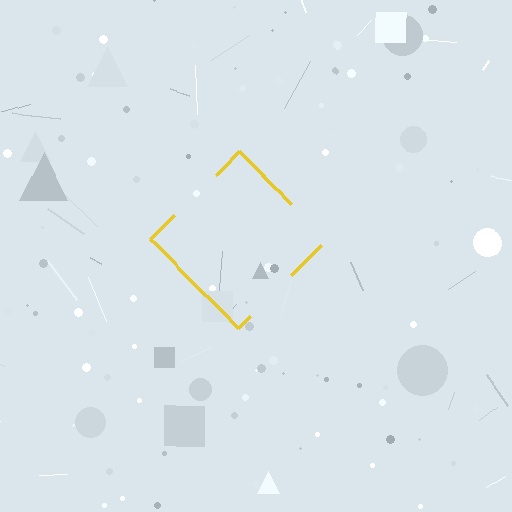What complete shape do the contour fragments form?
The contour fragments form a diamond.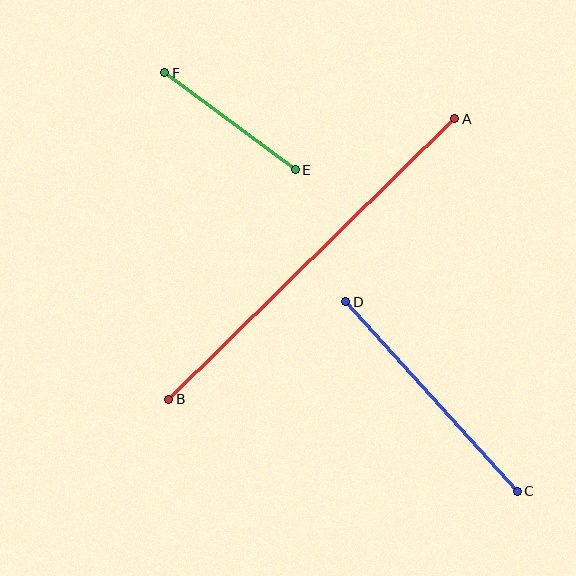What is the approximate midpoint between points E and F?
The midpoint is at approximately (230, 121) pixels.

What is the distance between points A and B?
The distance is approximately 401 pixels.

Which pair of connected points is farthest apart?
Points A and B are farthest apart.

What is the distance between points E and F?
The distance is approximately 163 pixels.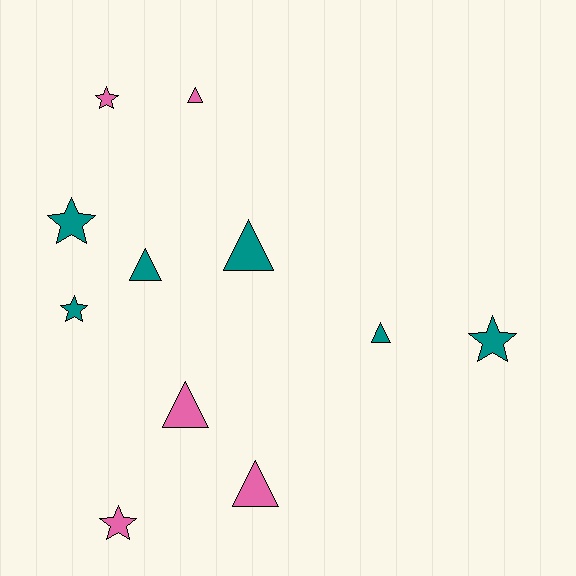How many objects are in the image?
There are 11 objects.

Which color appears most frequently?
Teal, with 6 objects.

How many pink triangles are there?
There are 3 pink triangles.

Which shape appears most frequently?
Triangle, with 6 objects.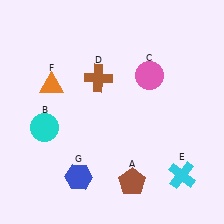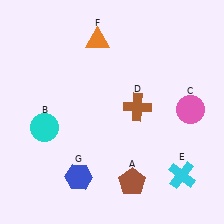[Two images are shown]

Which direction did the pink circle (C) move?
The pink circle (C) moved right.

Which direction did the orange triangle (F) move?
The orange triangle (F) moved right.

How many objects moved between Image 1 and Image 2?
3 objects moved between the two images.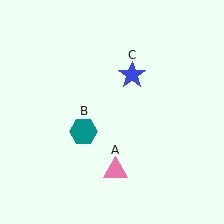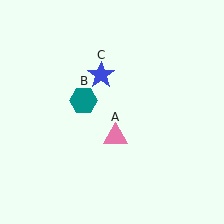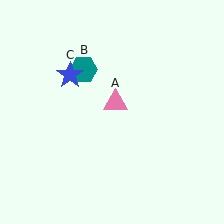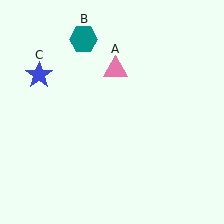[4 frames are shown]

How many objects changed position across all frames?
3 objects changed position: pink triangle (object A), teal hexagon (object B), blue star (object C).